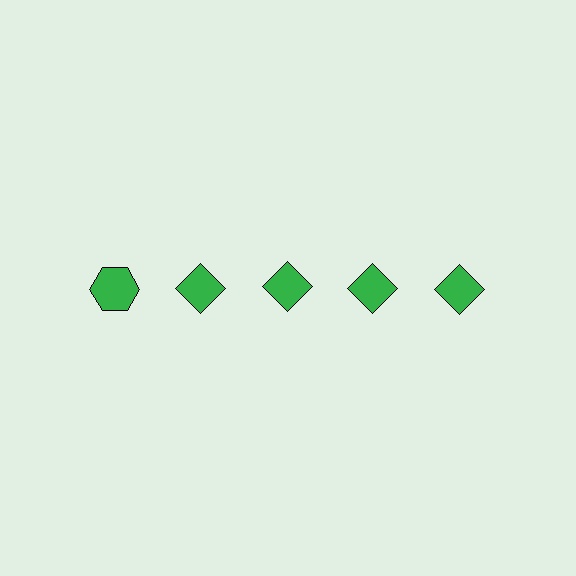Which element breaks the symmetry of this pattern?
The green hexagon in the top row, leftmost column breaks the symmetry. All other shapes are green diamonds.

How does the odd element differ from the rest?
It has a different shape: hexagon instead of diamond.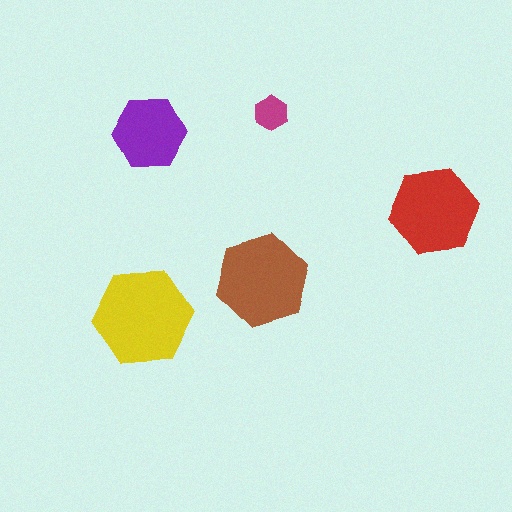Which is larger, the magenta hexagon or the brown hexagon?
The brown one.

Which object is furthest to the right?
The red hexagon is rightmost.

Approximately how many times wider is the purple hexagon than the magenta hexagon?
About 2 times wider.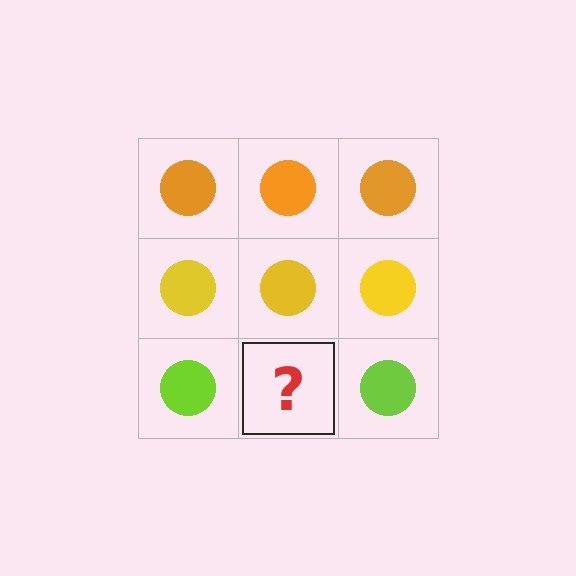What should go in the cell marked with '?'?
The missing cell should contain a lime circle.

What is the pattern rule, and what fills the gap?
The rule is that each row has a consistent color. The gap should be filled with a lime circle.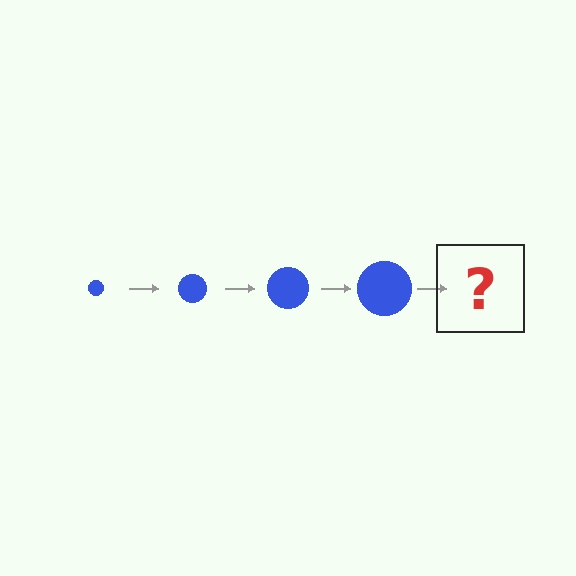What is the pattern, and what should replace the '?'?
The pattern is that the circle gets progressively larger each step. The '?' should be a blue circle, larger than the previous one.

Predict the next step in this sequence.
The next step is a blue circle, larger than the previous one.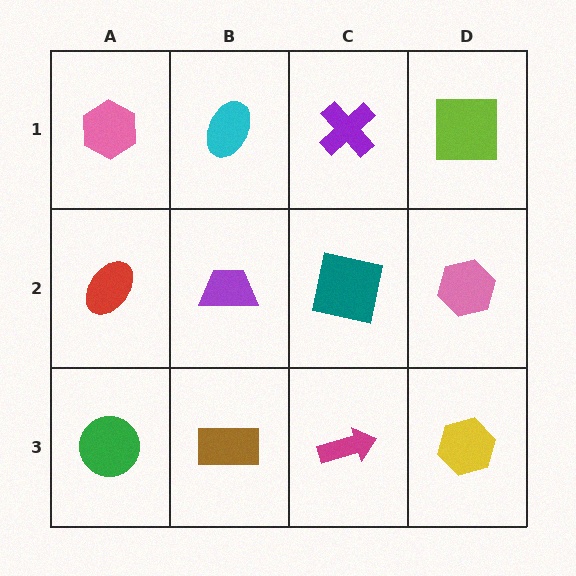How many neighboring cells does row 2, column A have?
3.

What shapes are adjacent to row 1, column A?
A red ellipse (row 2, column A), a cyan ellipse (row 1, column B).